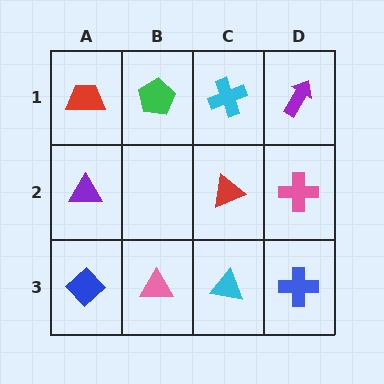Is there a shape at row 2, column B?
No, that cell is empty.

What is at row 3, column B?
A pink triangle.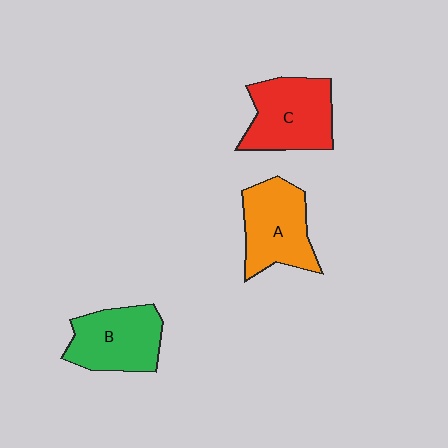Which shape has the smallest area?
Shape B (green).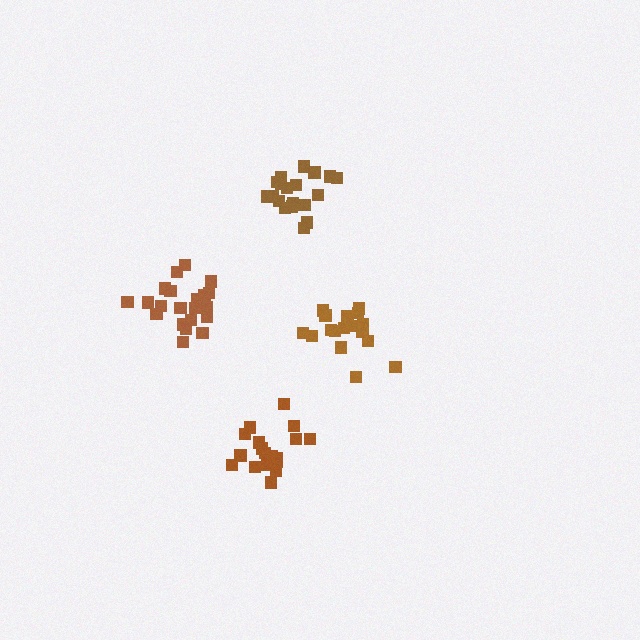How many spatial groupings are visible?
There are 4 spatial groupings.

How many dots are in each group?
Group 1: 18 dots, Group 2: 19 dots, Group 3: 21 dots, Group 4: 19 dots (77 total).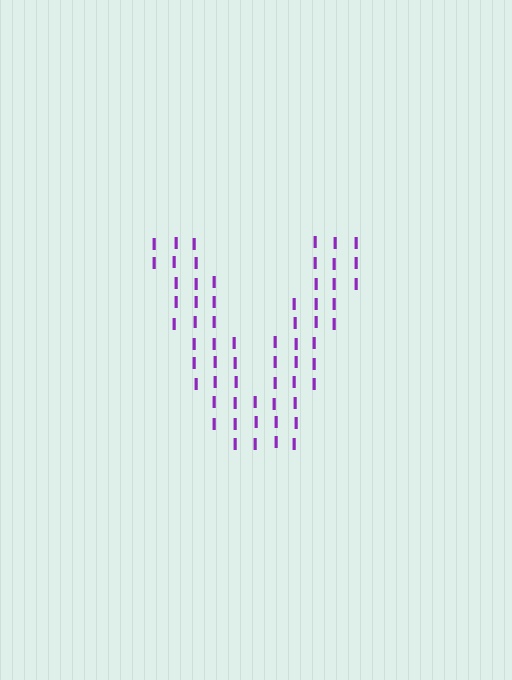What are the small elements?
The small elements are letter I's.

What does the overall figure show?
The overall figure shows the letter V.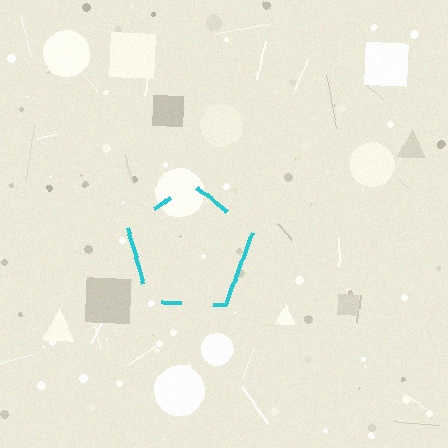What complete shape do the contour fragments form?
The contour fragments form a pentagon.